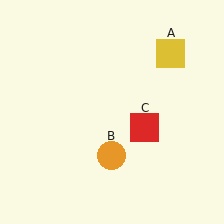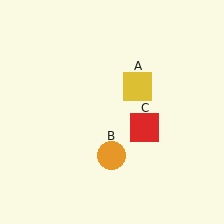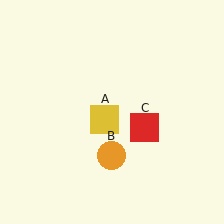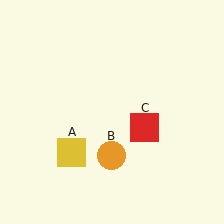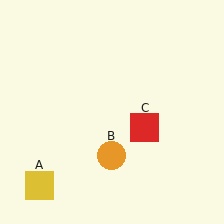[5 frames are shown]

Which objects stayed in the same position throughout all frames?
Orange circle (object B) and red square (object C) remained stationary.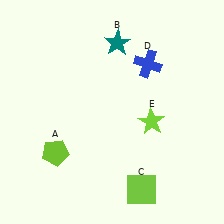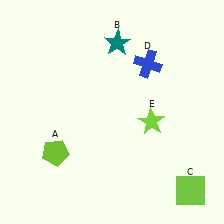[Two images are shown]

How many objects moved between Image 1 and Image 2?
1 object moved between the two images.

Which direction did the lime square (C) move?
The lime square (C) moved right.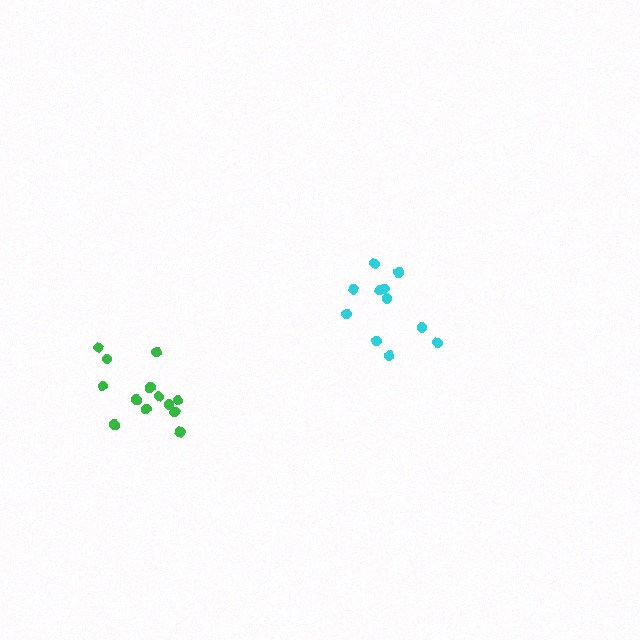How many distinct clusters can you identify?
There are 2 distinct clusters.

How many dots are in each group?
Group 1: 11 dots, Group 2: 13 dots (24 total).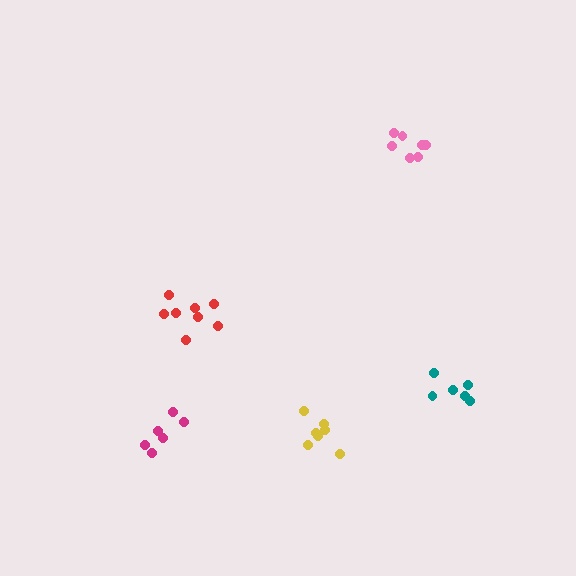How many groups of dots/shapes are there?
There are 5 groups.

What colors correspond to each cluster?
The clusters are colored: red, pink, teal, yellow, magenta.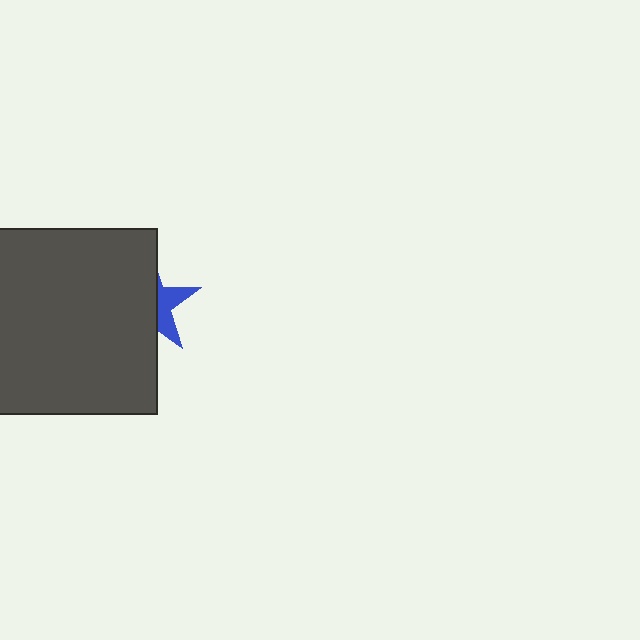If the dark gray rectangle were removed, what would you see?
You would see the complete blue star.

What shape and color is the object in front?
The object in front is a dark gray rectangle.